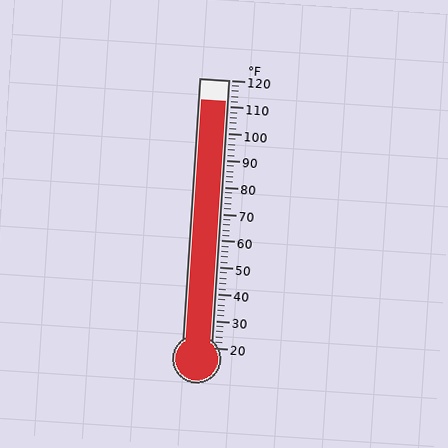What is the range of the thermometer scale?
The thermometer scale ranges from 20°F to 120°F.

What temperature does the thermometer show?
The thermometer shows approximately 112°F.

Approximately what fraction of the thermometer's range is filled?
The thermometer is filled to approximately 90% of its range.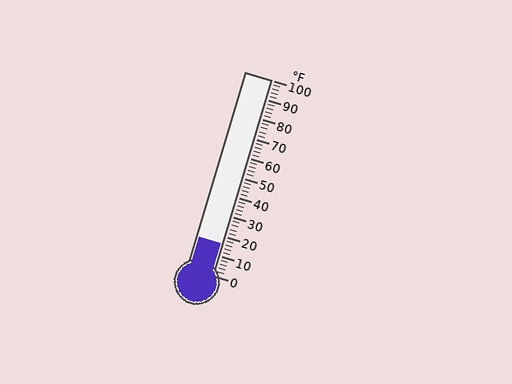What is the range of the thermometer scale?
The thermometer scale ranges from 0°F to 100°F.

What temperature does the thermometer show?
The thermometer shows approximately 16°F.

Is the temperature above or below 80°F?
The temperature is below 80°F.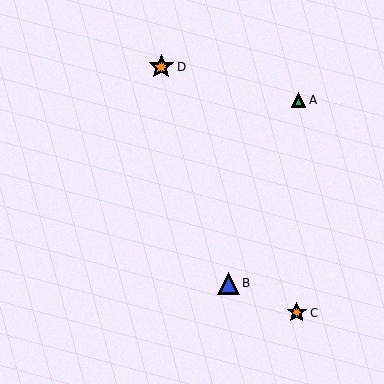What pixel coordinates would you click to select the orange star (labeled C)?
Click at (297, 313) to select the orange star C.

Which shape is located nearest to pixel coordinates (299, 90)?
The green triangle (labeled A) at (299, 100) is nearest to that location.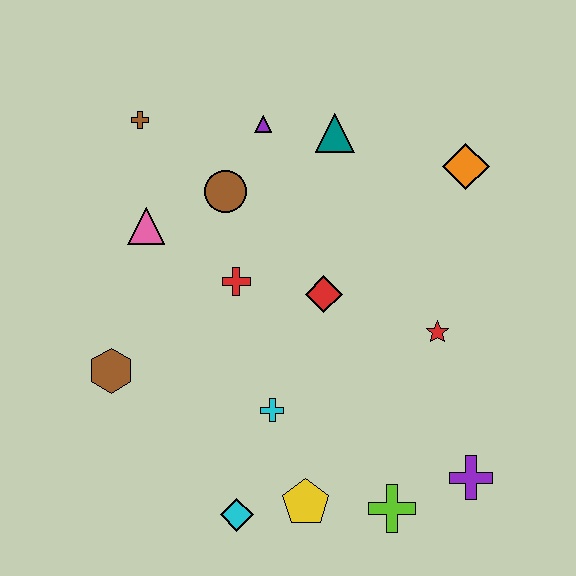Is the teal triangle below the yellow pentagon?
No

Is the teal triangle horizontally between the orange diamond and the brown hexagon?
Yes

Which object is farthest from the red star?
The brown cross is farthest from the red star.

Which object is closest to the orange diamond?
The teal triangle is closest to the orange diamond.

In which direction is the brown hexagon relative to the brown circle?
The brown hexagon is below the brown circle.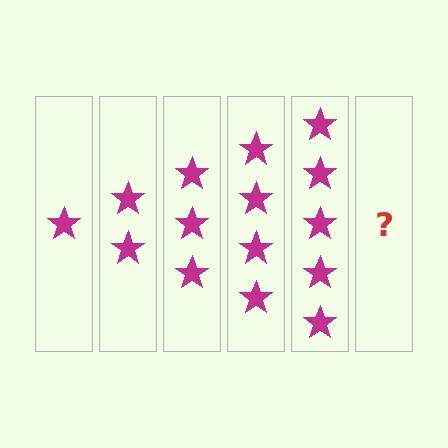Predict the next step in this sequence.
The next step is 6 stars.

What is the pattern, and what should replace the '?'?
The pattern is that each step adds one more star. The '?' should be 6 stars.